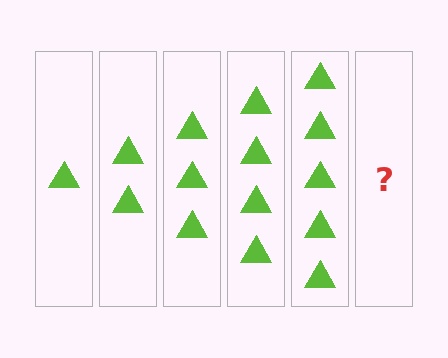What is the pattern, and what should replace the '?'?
The pattern is that each step adds one more triangle. The '?' should be 6 triangles.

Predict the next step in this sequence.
The next step is 6 triangles.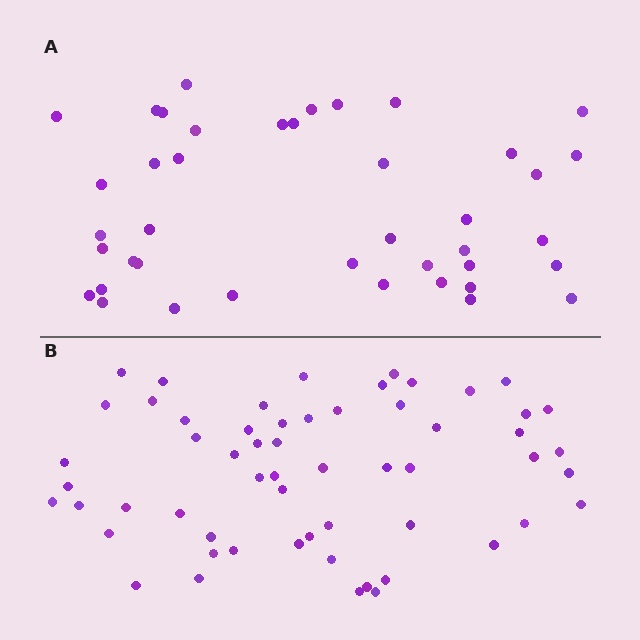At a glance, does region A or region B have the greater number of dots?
Region B (the bottom region) has more dots.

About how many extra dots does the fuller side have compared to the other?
Region B has approximately 15 more dots than region A.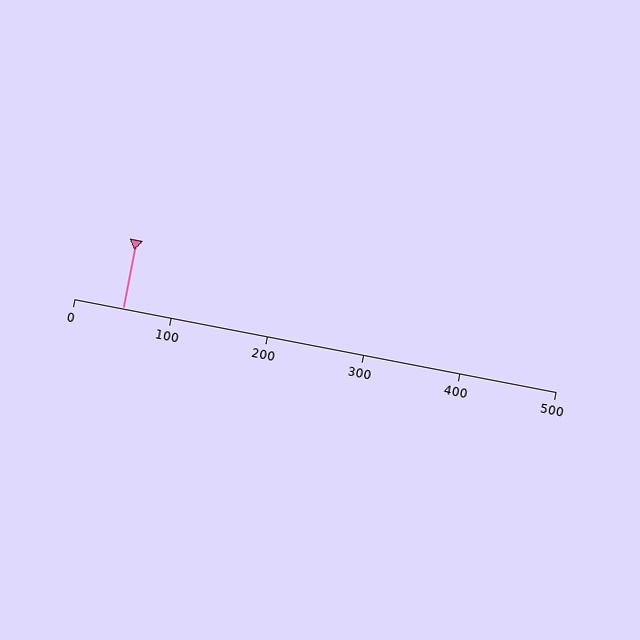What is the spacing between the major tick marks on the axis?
The major ticks are spaced 100 apart.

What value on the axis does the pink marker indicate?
The marker indicates approximately 50.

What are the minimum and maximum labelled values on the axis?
The axis runs from 0 to 500.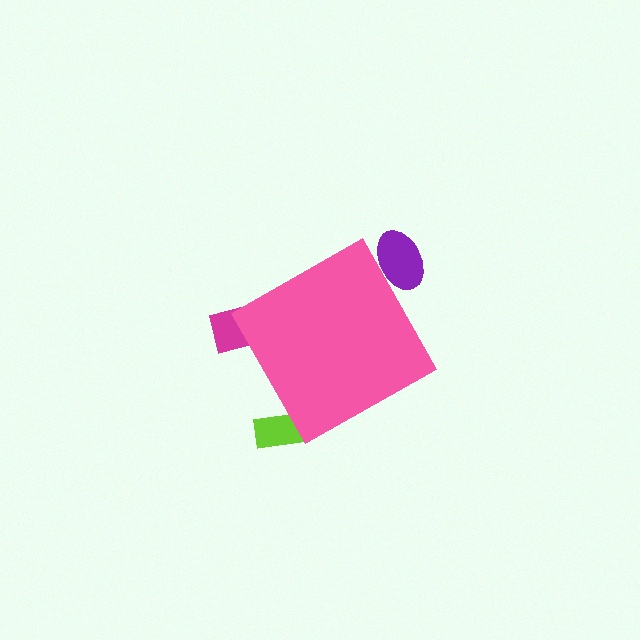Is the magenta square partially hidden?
Yes, the magenta square is partially hidden behind the pink diamond.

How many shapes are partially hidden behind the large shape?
3 shapes are partially hidden.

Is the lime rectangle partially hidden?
Yes, the lime rectangle is partially hidden behind the pink diamond.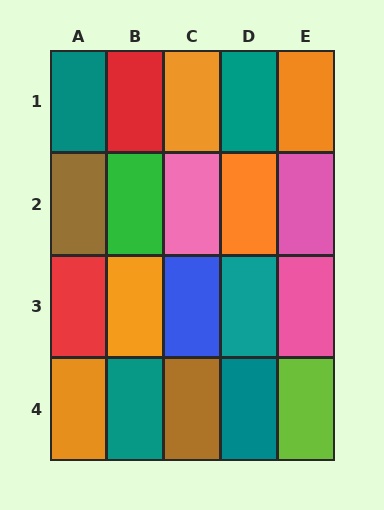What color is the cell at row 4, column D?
Teal.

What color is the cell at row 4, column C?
Brown.